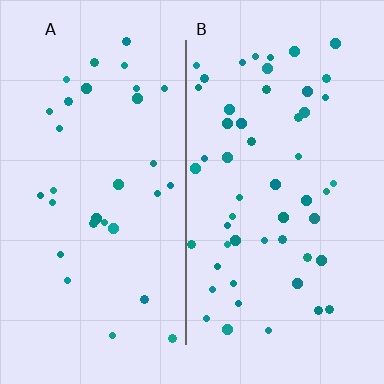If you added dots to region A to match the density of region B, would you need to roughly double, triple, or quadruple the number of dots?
Approximately double.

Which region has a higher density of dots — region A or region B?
B (the right).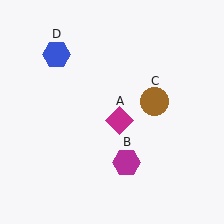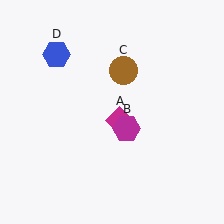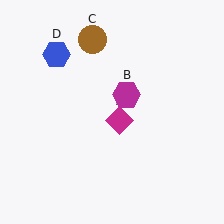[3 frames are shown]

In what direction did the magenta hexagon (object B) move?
The magenta hexagon (object B) moved up.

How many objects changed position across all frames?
2 objects changed position: magenta hexagon (object B), brown circle (object C).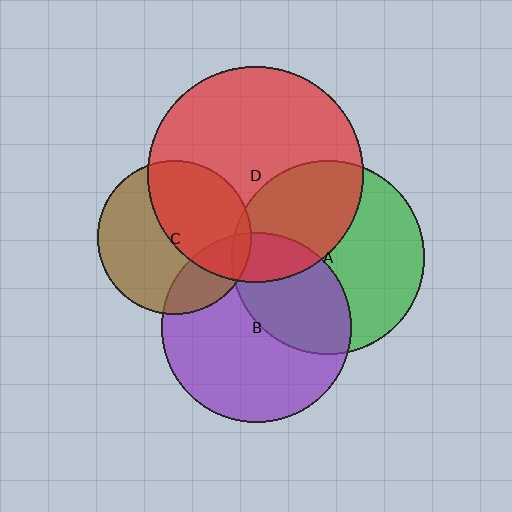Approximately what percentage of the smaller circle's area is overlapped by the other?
Approximately 40%.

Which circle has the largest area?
Circle D (red).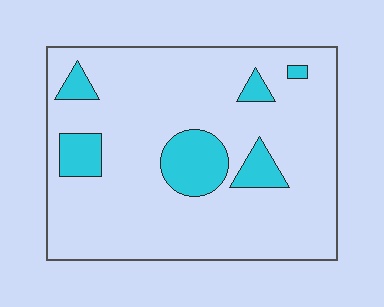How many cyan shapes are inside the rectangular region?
6.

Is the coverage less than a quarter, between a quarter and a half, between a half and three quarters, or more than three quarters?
Less than a quarter.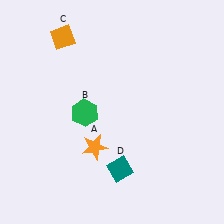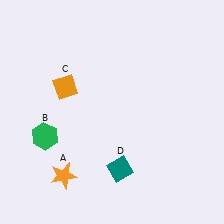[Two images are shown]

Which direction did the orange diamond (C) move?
The orange diamond (C) moved down.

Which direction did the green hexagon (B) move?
The green hexagon (B) moved left.